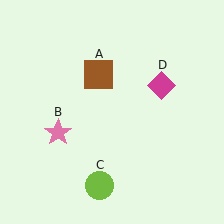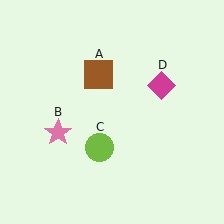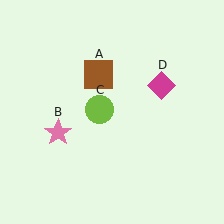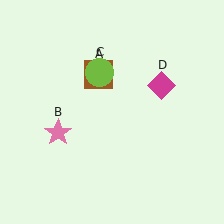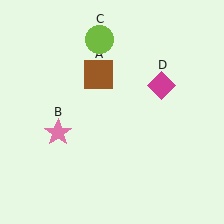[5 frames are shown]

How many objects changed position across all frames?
1 object changed position: lime circle (object C).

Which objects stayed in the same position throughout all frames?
Brown square (object A) and pink star (object B) and magenta diamond (object D) remained stationary.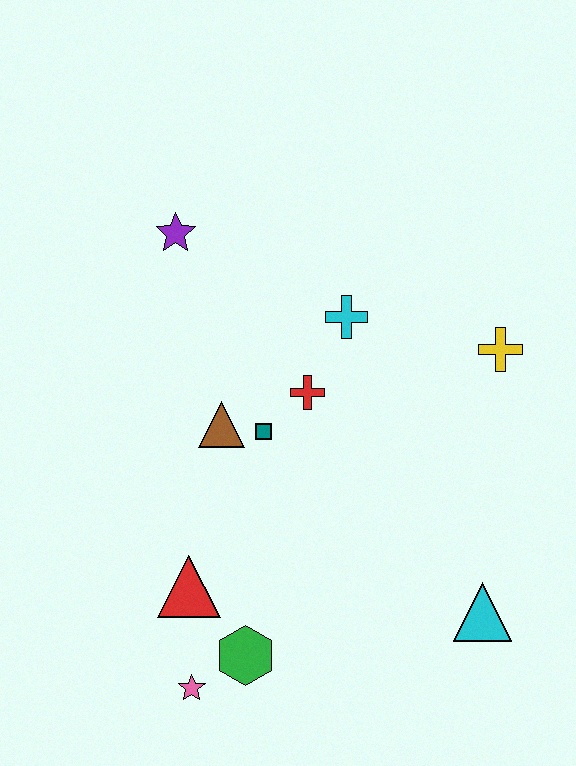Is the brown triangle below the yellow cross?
Yes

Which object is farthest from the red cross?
The pink star is farthest from the red cross.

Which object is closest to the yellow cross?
The cyan cross is closest to the yellow cross.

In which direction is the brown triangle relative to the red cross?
The brown triangle is to the left of the red cross.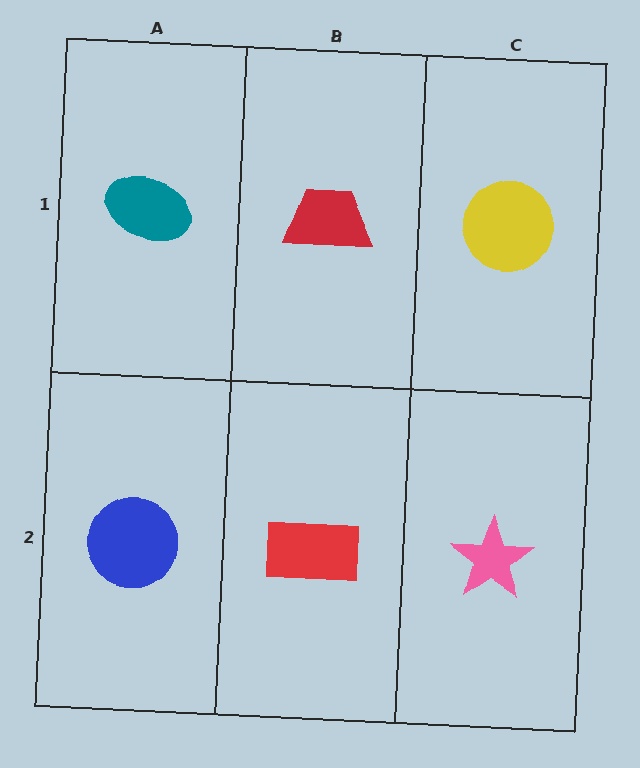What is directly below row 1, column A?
A blue circle.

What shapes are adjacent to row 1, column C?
A pink star (row 2, column C), a red trapezoid (row 1, column B).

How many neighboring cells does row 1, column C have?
2.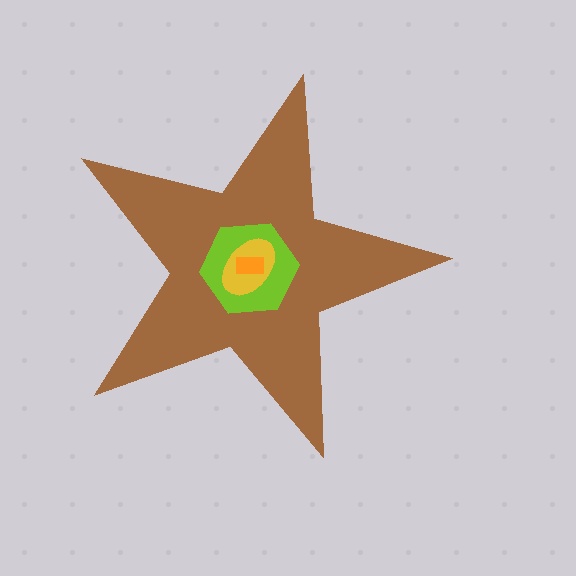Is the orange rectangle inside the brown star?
Yes.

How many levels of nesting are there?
4.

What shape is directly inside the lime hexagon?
The yellow ellipse.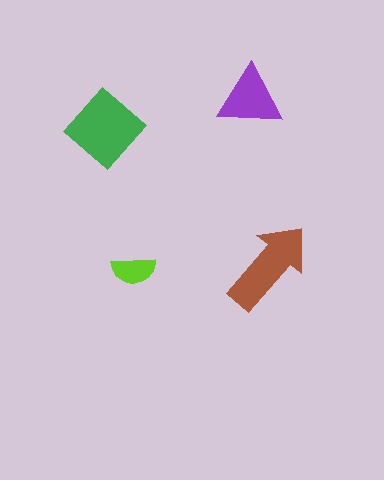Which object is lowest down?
The lime semicircle is bottommost.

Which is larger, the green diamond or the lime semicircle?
The green diamond.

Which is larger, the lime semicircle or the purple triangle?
The purple triangle.